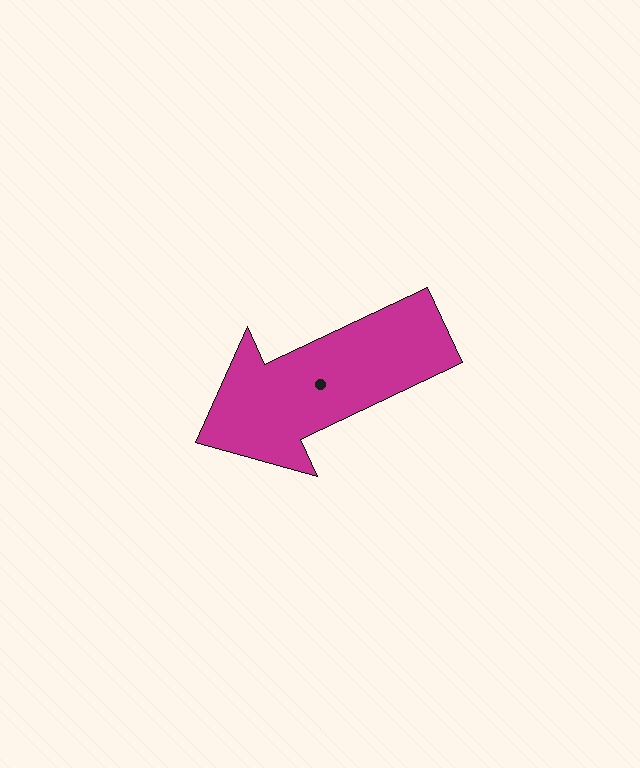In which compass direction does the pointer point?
Southwest.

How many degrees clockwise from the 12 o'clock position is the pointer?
Approximately 245 degrees.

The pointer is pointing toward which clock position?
Roughly 8 o'clock.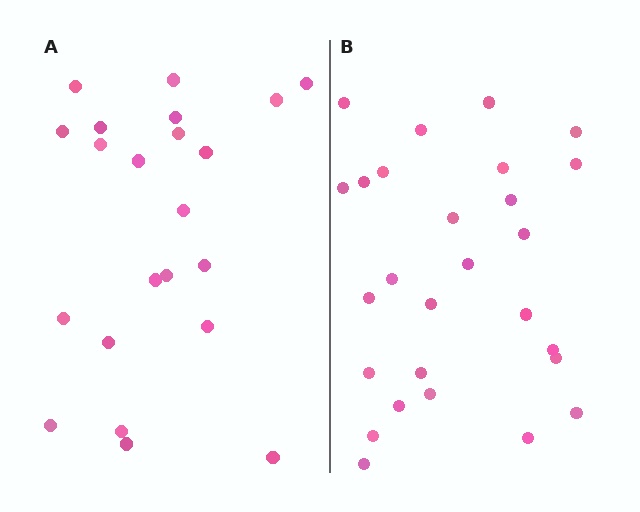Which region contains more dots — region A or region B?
Region B (the right region) has more dots.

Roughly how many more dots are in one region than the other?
Region B has about 5 more dots than region A.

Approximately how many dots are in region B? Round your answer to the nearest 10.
About 30 dots. (The exact count is 27, which rounds to 30.)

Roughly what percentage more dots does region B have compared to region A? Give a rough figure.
About 25% more.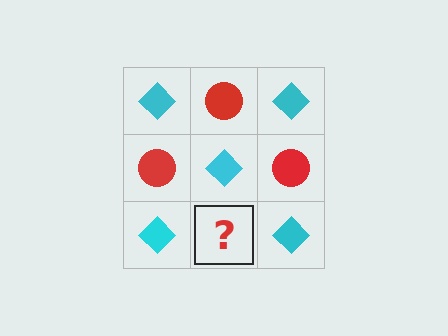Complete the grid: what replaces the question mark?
The question mark should be replaced with a red circle.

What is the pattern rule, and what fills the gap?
The rule is that it alternates cyan diamond and red circle in a checkerboard pattern. The gap should be filled with a red circle.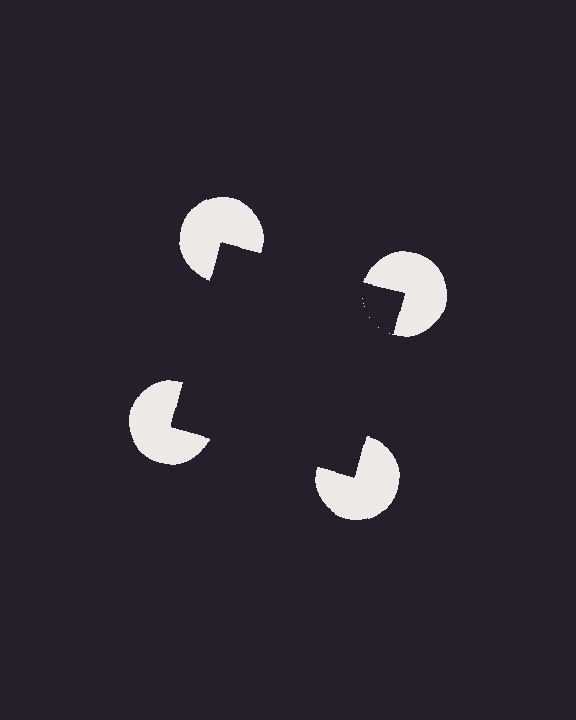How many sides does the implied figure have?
4 sides.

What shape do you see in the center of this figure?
An illusory square — its edges are inferred from the aligned wedge cuts in the pac-man discs, not physically drawn.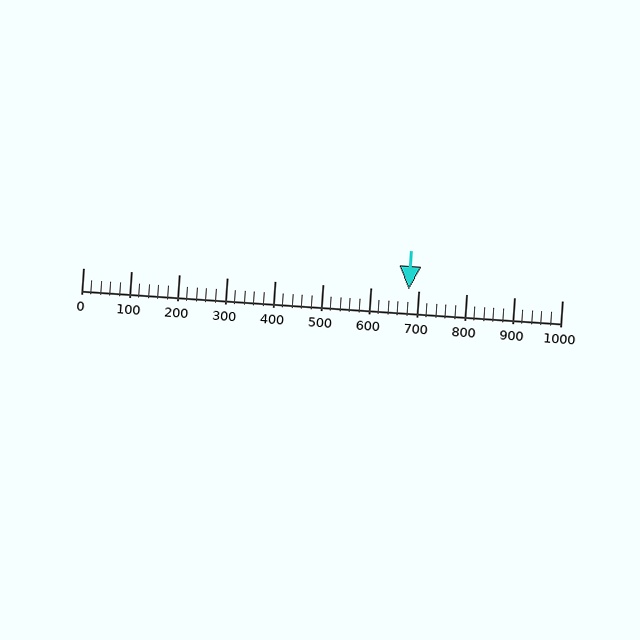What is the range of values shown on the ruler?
The ruler shows values from 0 to 1000.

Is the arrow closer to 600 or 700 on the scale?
The arrow is closer to 700.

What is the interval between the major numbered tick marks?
The major tick marks are spaced 100 units apart.